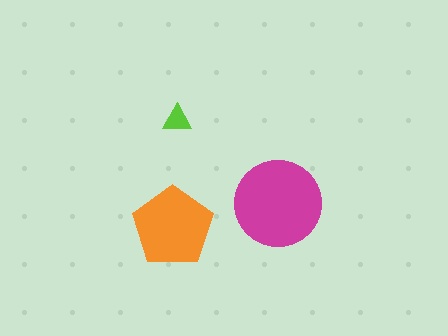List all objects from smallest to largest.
The lime triangle, the orange pentagon, the magenta circle.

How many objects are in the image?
There are 3 objects in the image.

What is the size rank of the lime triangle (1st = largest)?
3rd.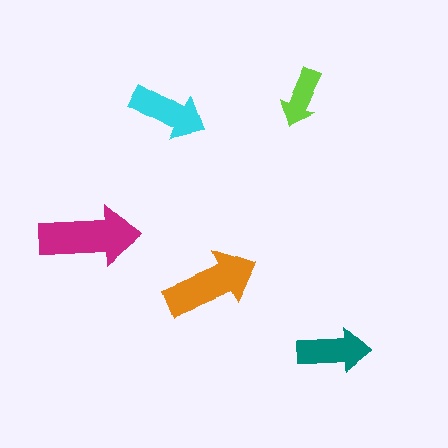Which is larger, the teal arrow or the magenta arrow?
The magenta one.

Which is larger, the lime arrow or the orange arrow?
The orange one.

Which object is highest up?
The lime arrow is topmost.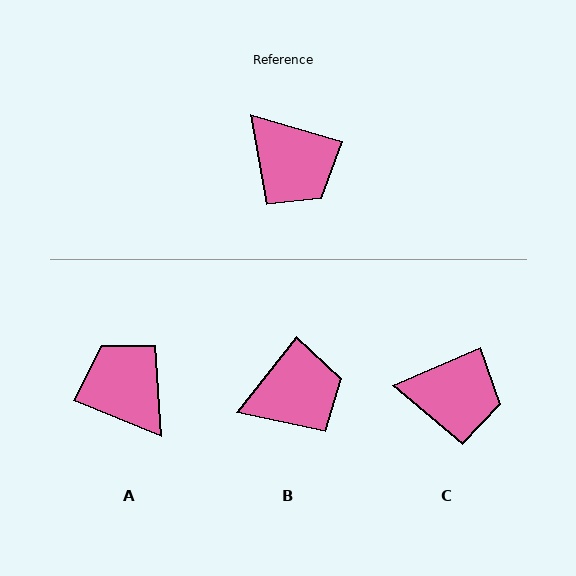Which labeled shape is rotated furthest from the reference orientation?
A, about 174 degrees away.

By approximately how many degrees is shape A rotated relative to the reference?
Approximately 174 degrees counter-clockwise.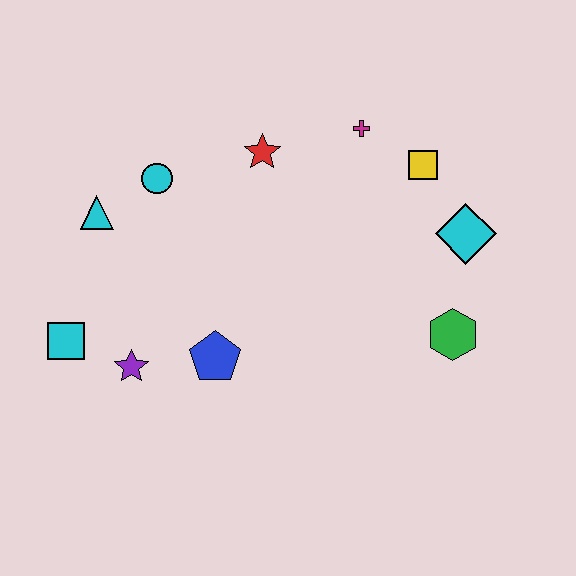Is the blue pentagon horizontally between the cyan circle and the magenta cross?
Yes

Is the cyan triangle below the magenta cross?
Yes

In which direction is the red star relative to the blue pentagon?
The red star is above the blue pentagon.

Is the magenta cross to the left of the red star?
No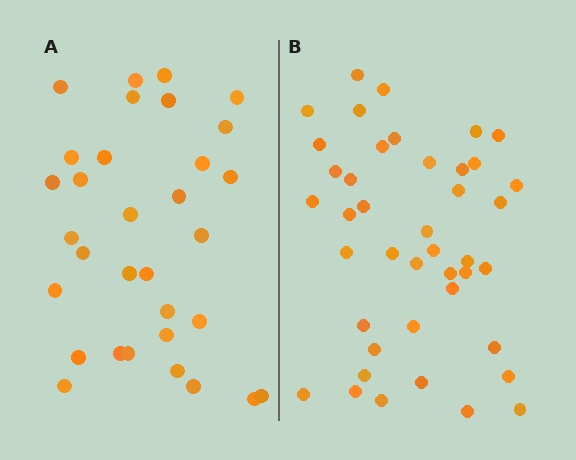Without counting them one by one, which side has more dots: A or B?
Region B (the right region) has more dots.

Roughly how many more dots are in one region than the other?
Region B has roughly 10 or so more dots than region A.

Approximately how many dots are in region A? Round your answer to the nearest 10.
About 30 dots. (The exact count is 32, which rounds to 30.)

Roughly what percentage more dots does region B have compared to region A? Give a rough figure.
About 30% more.